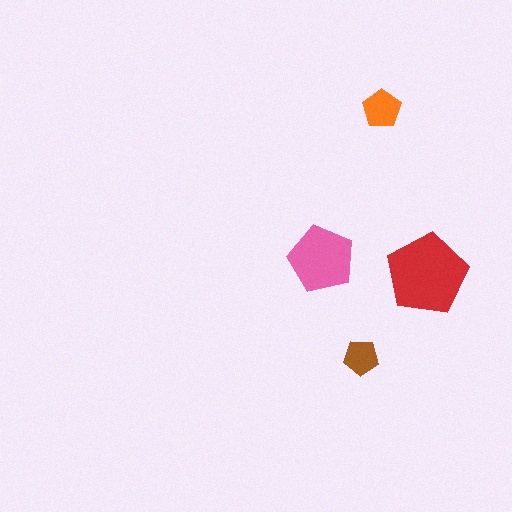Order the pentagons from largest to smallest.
the red one, the pink one, the orange one, the brown one.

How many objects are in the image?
There are 4 objects in the image.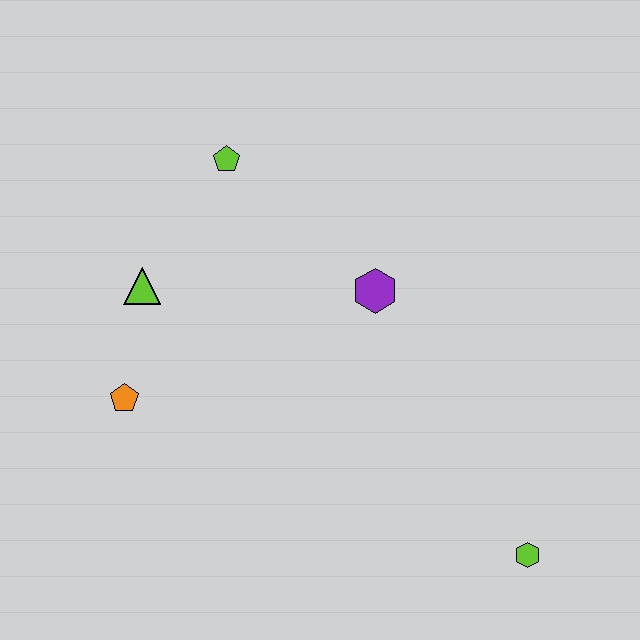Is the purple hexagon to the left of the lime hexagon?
Yes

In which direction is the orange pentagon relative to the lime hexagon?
The orange pentagon is to the left of the lime hexagon.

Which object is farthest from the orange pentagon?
The lime hexagon is farthest from the orange pentagon.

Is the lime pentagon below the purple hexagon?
No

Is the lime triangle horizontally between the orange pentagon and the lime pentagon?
Yes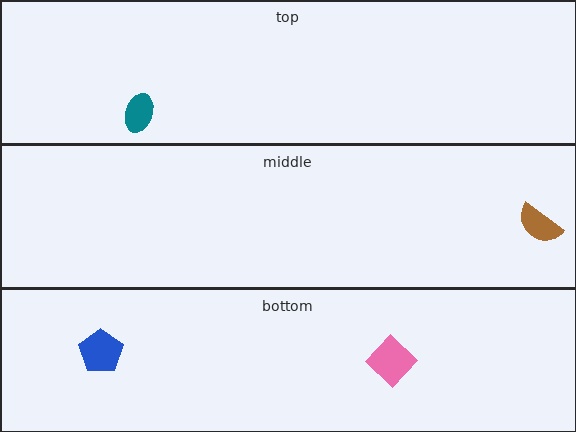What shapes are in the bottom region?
The pink diamond, the blue pentagon.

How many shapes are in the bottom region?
2.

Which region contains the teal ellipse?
The top region.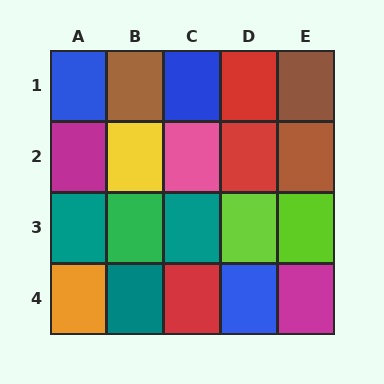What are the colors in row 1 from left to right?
Blue, brown, blue, red, brown.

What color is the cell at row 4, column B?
Teal.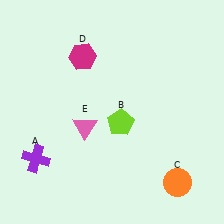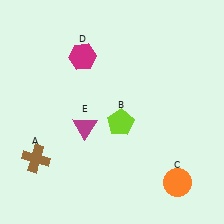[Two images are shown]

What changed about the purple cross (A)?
In Image 1, A is purple. In Image 2, it changed to brown.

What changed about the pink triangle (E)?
In Image 1, E is pink. In Image 2, it changed to magenta.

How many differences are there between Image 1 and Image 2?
There are 2 differences between the two images.